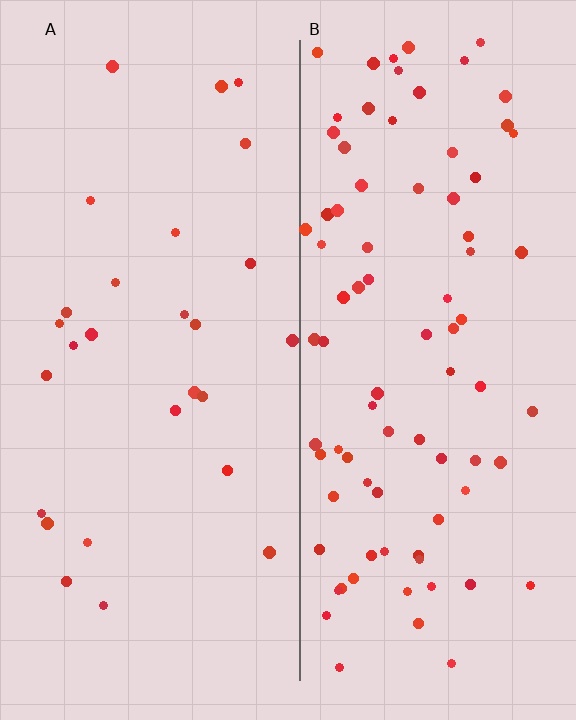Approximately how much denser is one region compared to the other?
Approximately 3.1× — region B over region A.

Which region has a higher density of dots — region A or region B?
B (the right).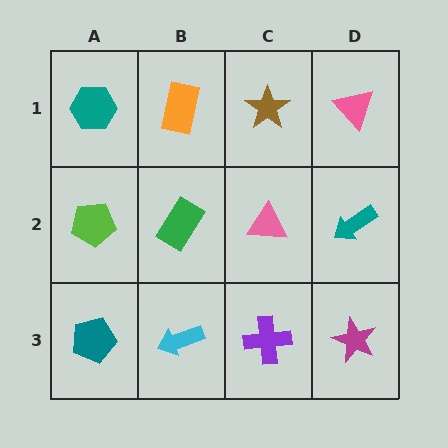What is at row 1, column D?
A pink triangle.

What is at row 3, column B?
A cyan arrow.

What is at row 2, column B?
A green rectangle.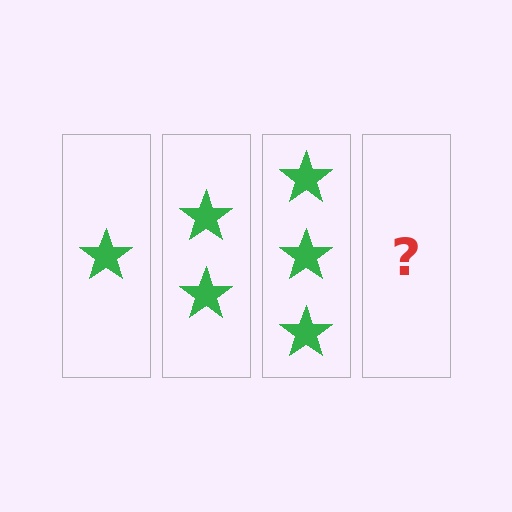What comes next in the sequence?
The next element should be 4 stars.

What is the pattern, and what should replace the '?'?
The pattern is that each step adds one more star. The '?' should be 4 stars.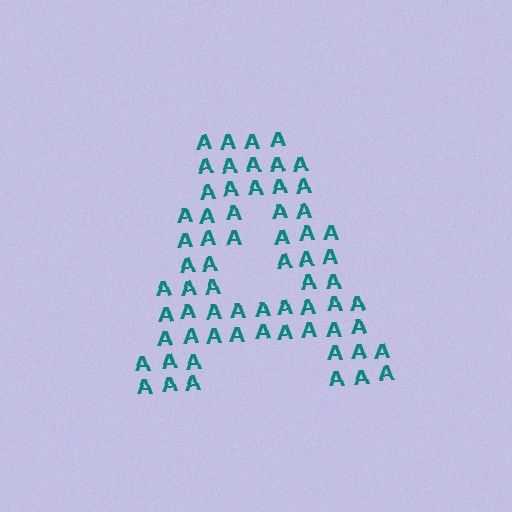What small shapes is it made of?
It is made of small letter A's.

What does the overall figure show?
The overall figure shows the letter A.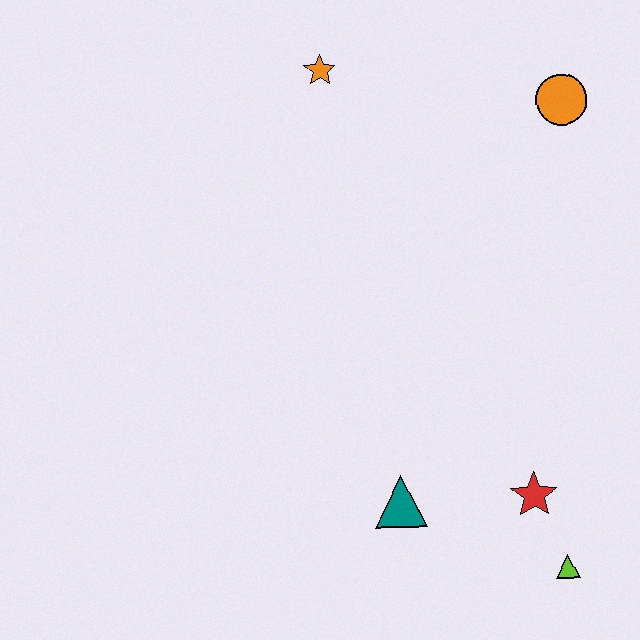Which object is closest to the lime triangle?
The red star is closest to the lime triangle.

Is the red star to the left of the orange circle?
Yes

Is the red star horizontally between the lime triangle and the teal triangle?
Yes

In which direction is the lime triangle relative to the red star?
The lime triangle is below the red star.